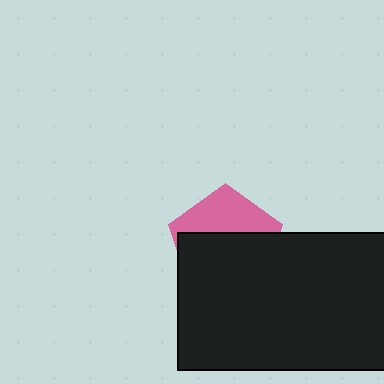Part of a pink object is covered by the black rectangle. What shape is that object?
It is a pentagon.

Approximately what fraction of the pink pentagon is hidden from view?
Roughly 62% of the pink pentagon is hidden behind the black rectangle.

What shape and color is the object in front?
The object in front is a black rectangle.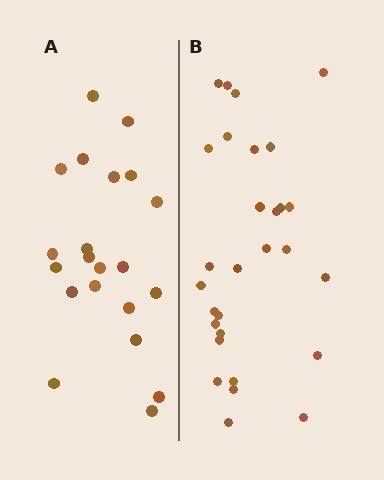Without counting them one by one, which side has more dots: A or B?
Region B (the right region) has more dots.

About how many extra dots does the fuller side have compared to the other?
Region B has roughly 8 or so more dots than region A.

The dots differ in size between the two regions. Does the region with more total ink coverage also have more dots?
No. Region A has more total ink coverage because its dots are larger, but region B actually contains more individual dots. Total area can be misleading — the number of items is what matters here.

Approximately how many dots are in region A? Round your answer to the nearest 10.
About 20 dots. (The exact count is 21, which rounds to 20.)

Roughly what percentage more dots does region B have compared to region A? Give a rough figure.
About 40% more.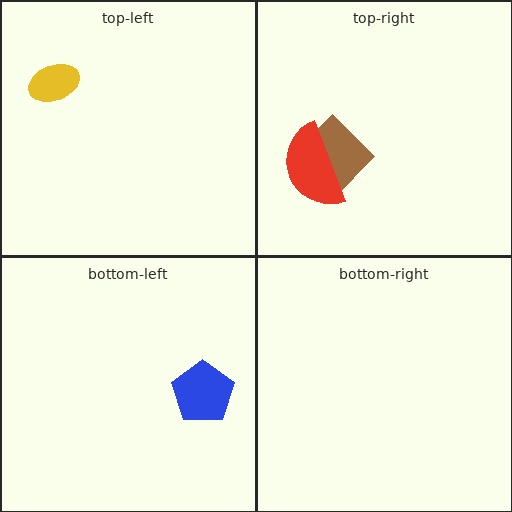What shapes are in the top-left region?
The yellow ellipse.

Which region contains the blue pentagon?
The bottom-left region.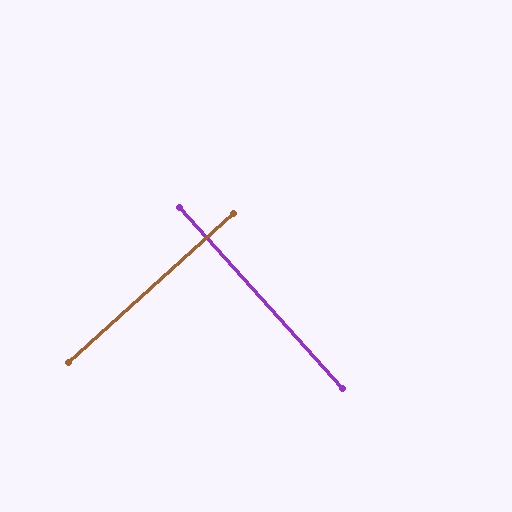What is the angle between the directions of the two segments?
Approximately 90 degrees.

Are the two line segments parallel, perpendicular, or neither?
Perpendicular — they meet at approximately 90°.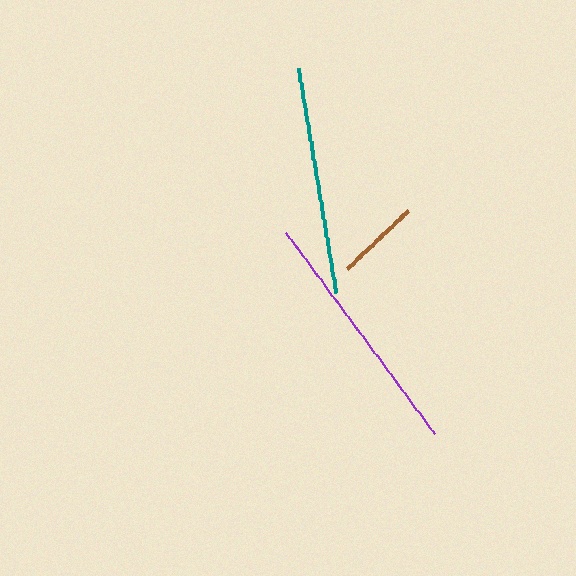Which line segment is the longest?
The purple line is the longest at approximately 249 pixels.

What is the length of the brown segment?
The brown segment is approximately 84 pixels long.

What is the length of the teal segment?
The teal segment is approximately 228 pixels long.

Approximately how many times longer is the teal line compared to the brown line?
The teal line is approximately 2.7 times the length of the brown line.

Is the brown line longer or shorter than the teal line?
The teal line is longer than the brown line.